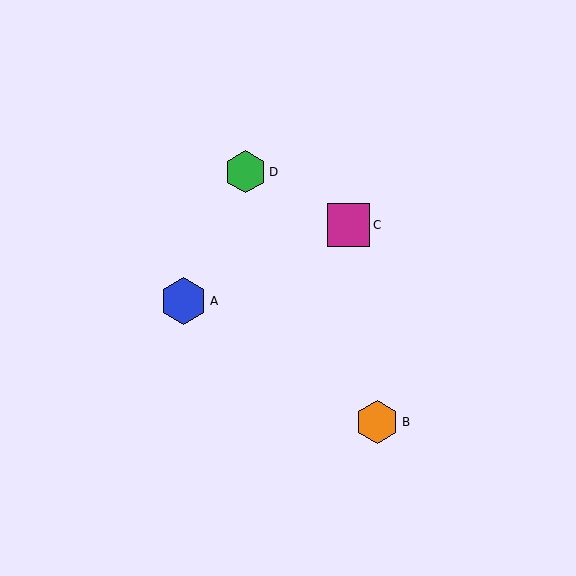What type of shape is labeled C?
Shape C is a magenta square.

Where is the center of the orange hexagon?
The center of the orange hexagon is at (377, 422).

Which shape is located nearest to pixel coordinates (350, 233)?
The magenta square (labeled C) at (348, 225) is nearest to that location.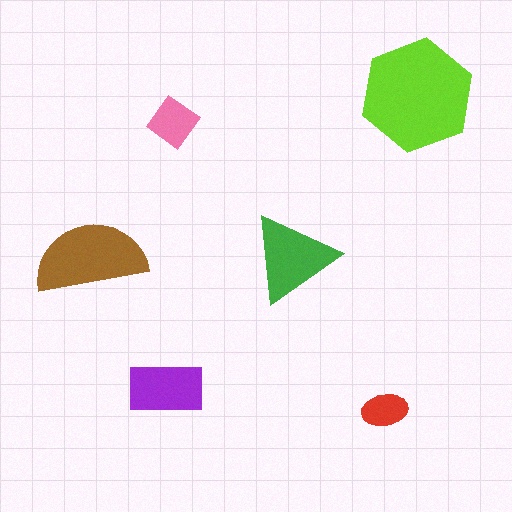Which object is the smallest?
The red ellipse.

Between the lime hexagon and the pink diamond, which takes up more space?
The lime hexagon.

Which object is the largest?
The lime hexagon.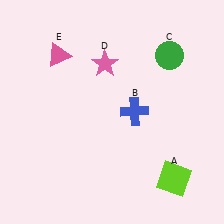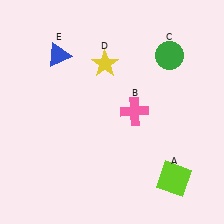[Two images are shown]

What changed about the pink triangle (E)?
In Image 1, E is pink. In Image 2, it changed to blue.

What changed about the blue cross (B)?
In Image 1, B is blue. In Image 2, it changed to pink.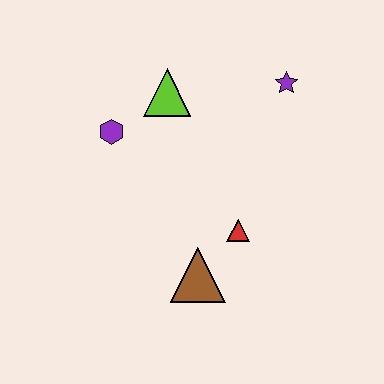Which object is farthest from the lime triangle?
The brown triangle is farthest from the lime triangle.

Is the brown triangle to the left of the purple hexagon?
No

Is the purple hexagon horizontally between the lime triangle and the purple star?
No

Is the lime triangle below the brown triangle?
No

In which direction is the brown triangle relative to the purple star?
The brown triangle is below the purple star.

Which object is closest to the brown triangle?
The red triangle is closest to the brown triangle.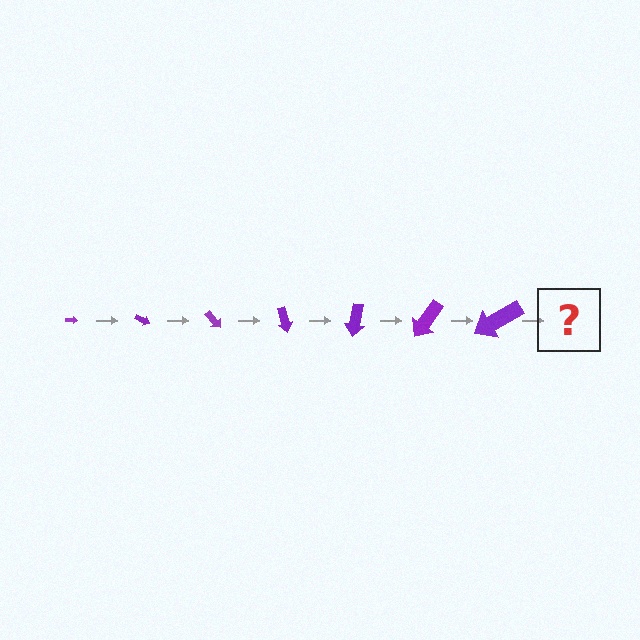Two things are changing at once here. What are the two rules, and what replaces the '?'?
The two rules are that the arrow grows larger each step and it rotates 25 degrees each step. The '?' should be an arrow, larger than the previous one and rotated 175 degrees from the start.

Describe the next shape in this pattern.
It should be an arrow, larger than the previous one and rotated 175 degrees from the start.